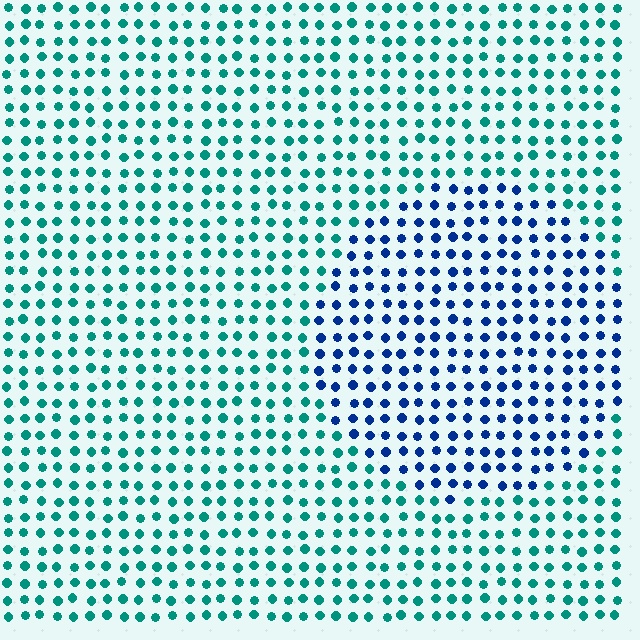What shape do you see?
I see a circle.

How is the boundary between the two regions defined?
The boundary is defined purely by a slight shift in hue (about 50 degrees). Spacing, size, and orientation are identical on both sides.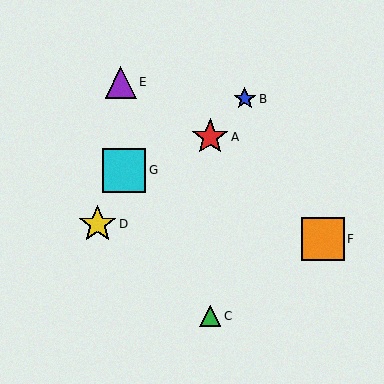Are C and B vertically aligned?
No, C is at x≈210 and B is at x≈245.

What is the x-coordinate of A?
Object A is at x≈210.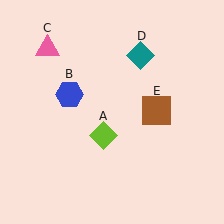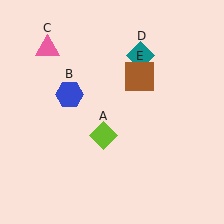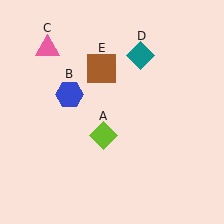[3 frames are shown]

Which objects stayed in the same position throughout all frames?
Lime diamond (object A) and blue hexagon (object B) and pink triangle (object C) and teal diamond (object D) remained stationary.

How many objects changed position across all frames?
1 object changed position: brown square (object E).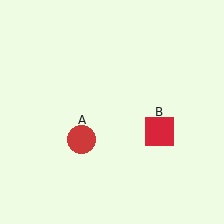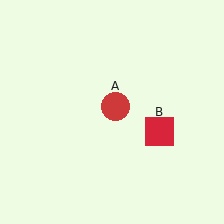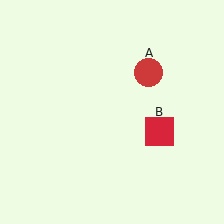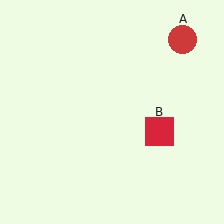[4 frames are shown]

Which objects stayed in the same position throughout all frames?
Red square (object B) remained stationary.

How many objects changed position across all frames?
1 object changed position: red circle (object A).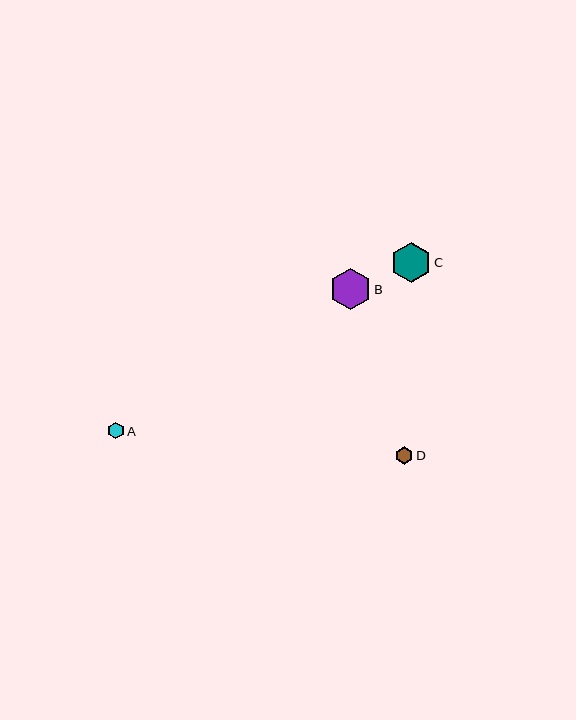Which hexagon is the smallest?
Hexagon A is the smallest with a size of approximately 17 pixels.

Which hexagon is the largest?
Hexagon B is the largest with a size of approximately 41 pixels.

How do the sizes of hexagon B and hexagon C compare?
Hexagon B and hexagon C are approximately the same size.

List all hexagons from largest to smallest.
From largest to smallest: B, C, D, A.